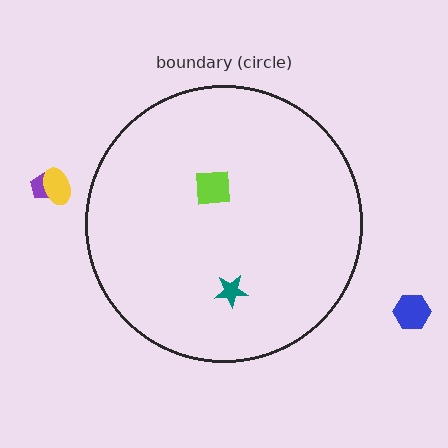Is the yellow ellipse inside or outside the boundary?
Outside.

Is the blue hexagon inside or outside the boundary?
Outside.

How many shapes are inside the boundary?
2 inside, 3 outside.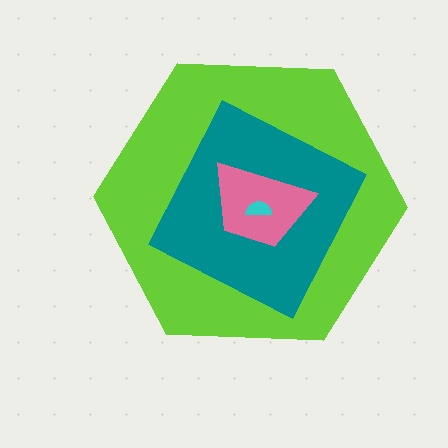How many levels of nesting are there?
4.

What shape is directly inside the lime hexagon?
The teal square.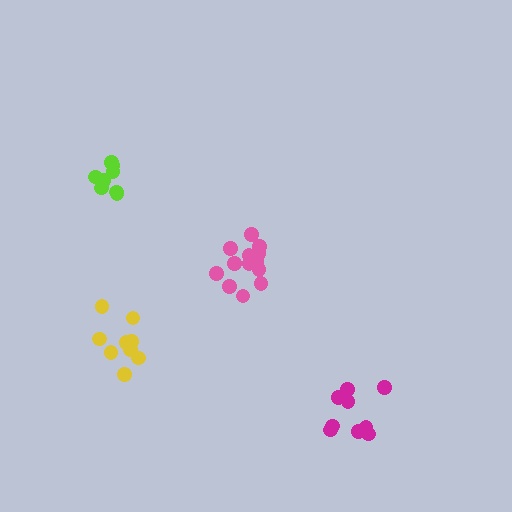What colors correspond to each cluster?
The clusters are colored: lime, yellow, magenta, pink.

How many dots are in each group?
Group 1: 8 dots, Group 2: 9 dots, Group 3: 9 dots, Group 4: 13 dots (39 total).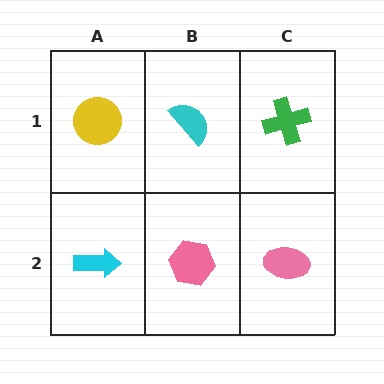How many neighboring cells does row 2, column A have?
2.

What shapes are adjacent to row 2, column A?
A yellow circle (row 1, column A), a pink hexagon (row 2, column B).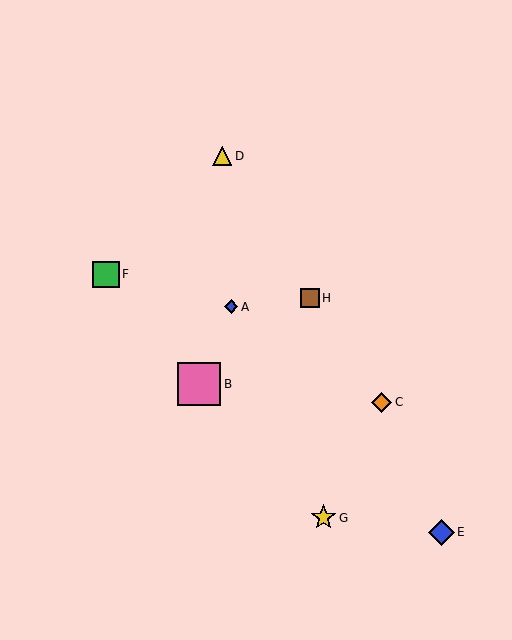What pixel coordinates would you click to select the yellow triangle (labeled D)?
Click at (222, 156) to select the yellow triangle D.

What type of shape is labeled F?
Shape F is a green square.